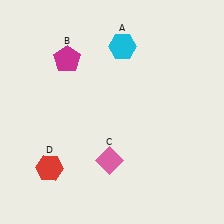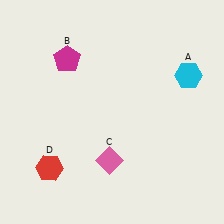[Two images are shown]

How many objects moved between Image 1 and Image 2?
1 object moved between the two images.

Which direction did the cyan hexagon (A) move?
The cyan hexagon (A) moved right.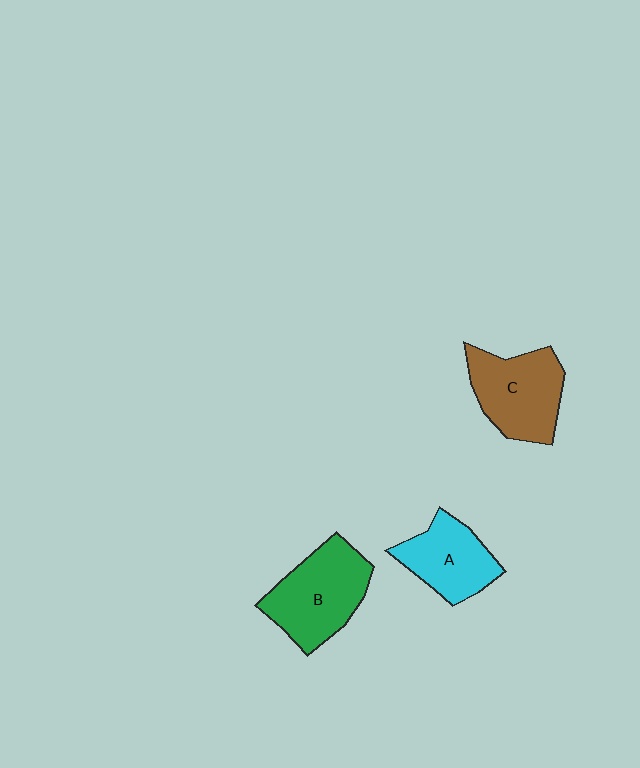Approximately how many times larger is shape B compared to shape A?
Approximately 1.3 times.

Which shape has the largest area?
Shape B (green).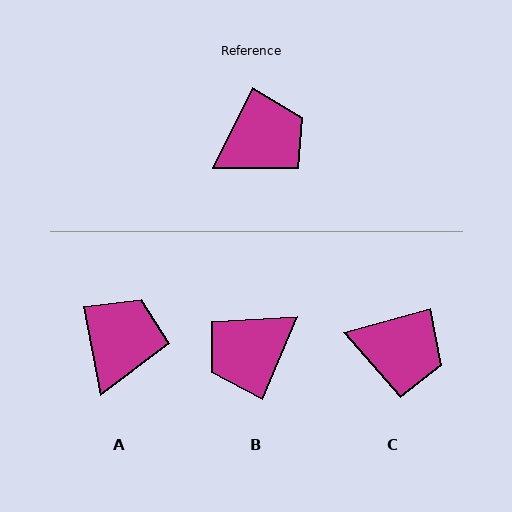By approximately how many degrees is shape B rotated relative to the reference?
Approximately 176 degrees clockwise.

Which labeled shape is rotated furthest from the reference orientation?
B, about 176 degrees away.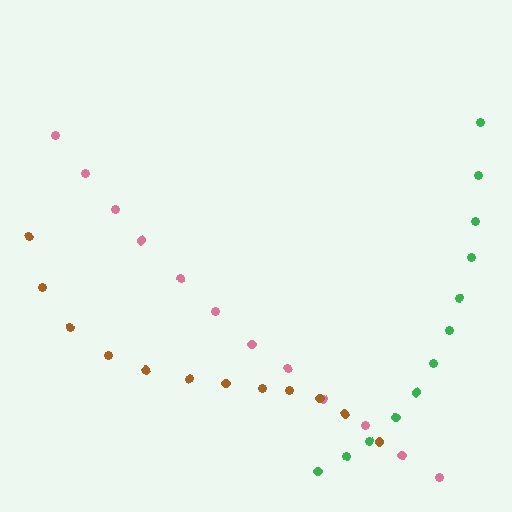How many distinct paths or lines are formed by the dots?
There are 3 distinct paths.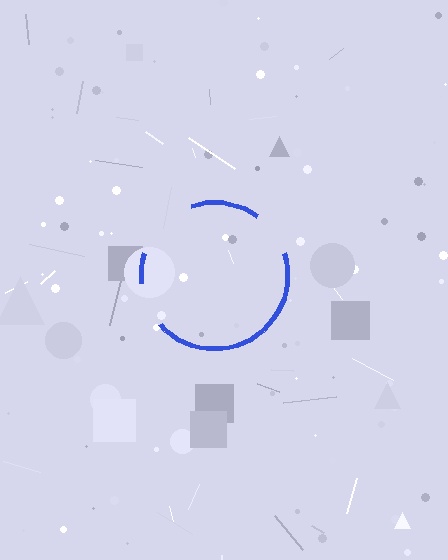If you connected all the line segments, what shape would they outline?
They would outline a circle.